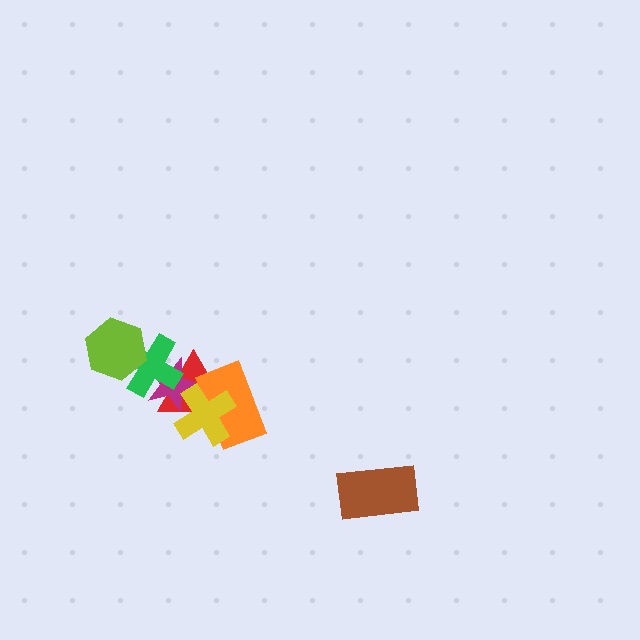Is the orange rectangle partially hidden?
Yes, it is partially covered by another shape.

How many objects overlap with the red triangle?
4 objects overlap with the red triangle.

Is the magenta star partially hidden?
Yes, it is partially covered by another shape.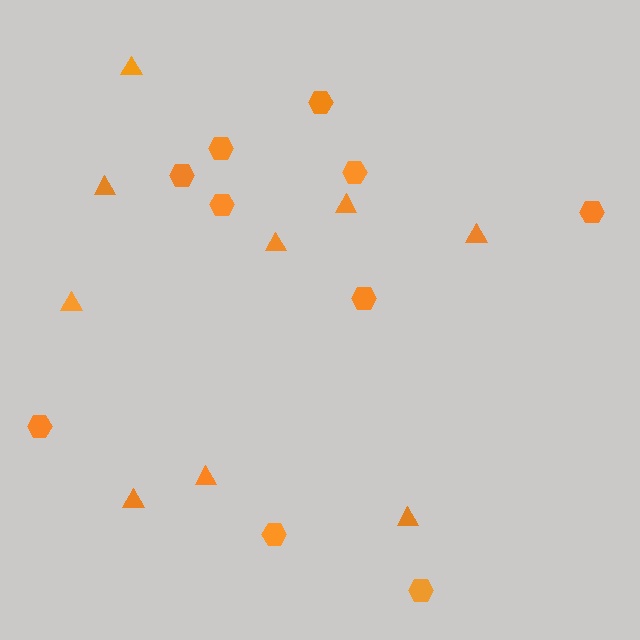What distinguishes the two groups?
There are 2 groups: one group of triangles (9) and one group of hexagons (10).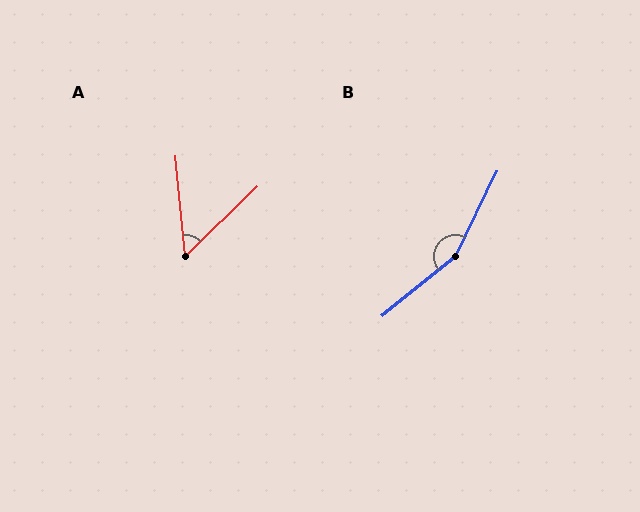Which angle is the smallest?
A, at approximately 51 degrees.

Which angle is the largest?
B, at approximately 155 degrees.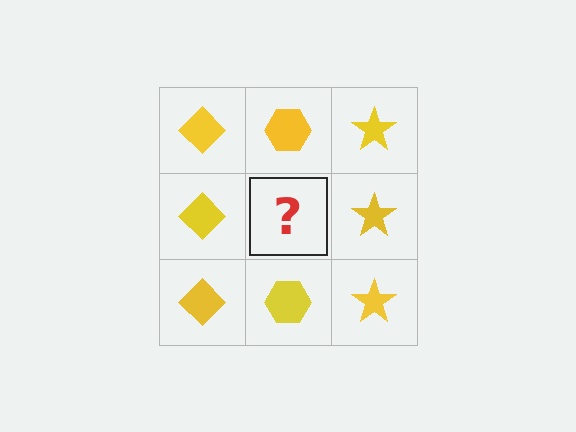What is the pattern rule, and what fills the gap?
The rule is that each column has a consistent shape. The gap should be filled with a yellow hexagon.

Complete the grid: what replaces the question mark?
The question mark should be replaced with a yellow hexagon.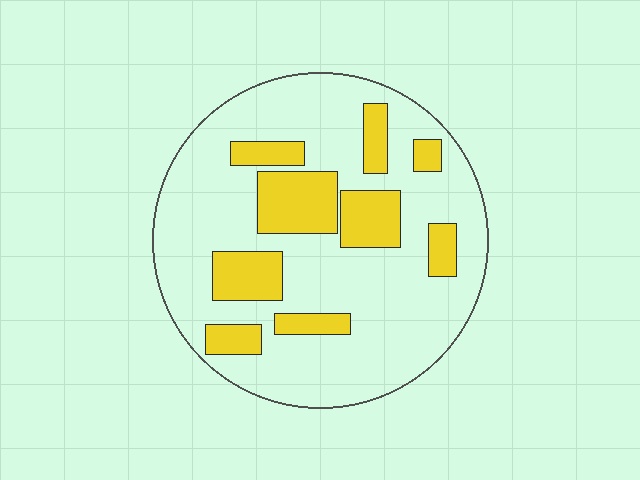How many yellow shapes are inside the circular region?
9.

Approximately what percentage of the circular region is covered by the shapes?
Approximately 25%.